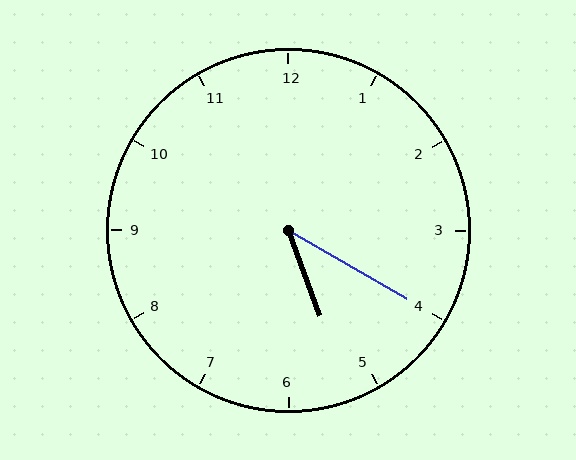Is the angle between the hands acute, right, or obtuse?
It is acute.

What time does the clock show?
5:20.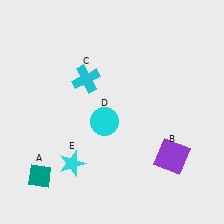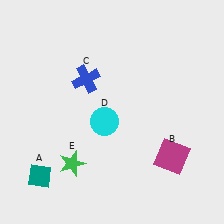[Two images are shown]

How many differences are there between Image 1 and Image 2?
There are 3 differences between the two images.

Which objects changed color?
B changed from purple to magenta. C changed from cyan to blue. E changed from cyan to green.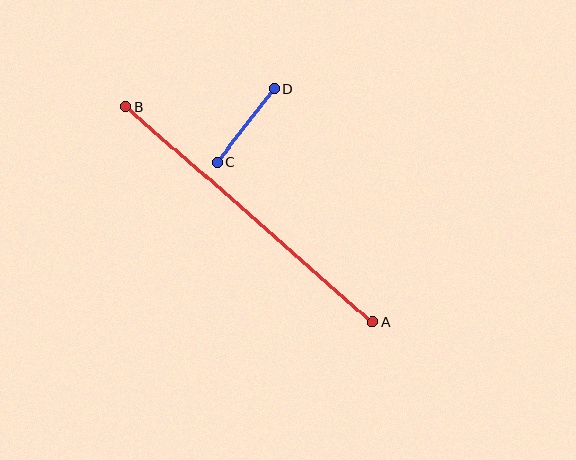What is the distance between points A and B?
The distance is approximately 328 pixels.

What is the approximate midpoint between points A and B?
The midpoint is at approximately (249, 215) pixels.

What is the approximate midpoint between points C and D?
The midpoint is at approximately (246, 126) pixels.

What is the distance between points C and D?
The distance is approximately 93 pixels.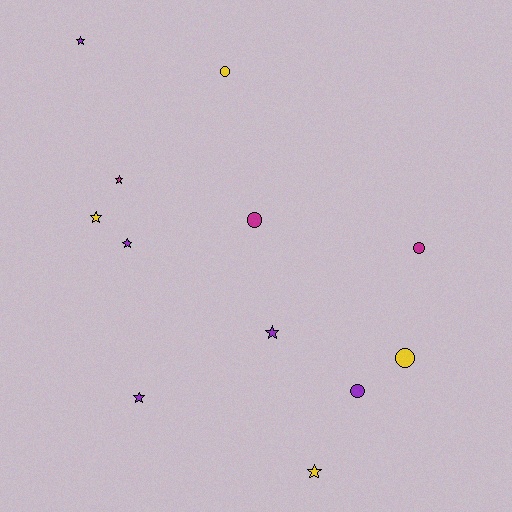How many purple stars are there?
There are 4 purple stars.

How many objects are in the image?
There are 12 objects.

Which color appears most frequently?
Purple, with 5 objects.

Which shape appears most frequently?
Star, with 7 objects.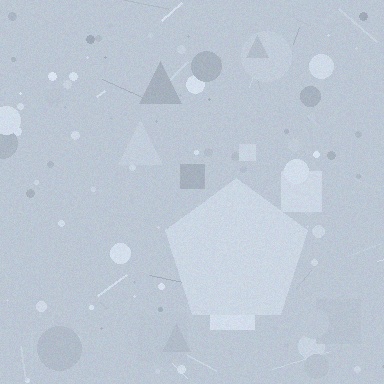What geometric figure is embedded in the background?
A pentagon is embedded in the background.